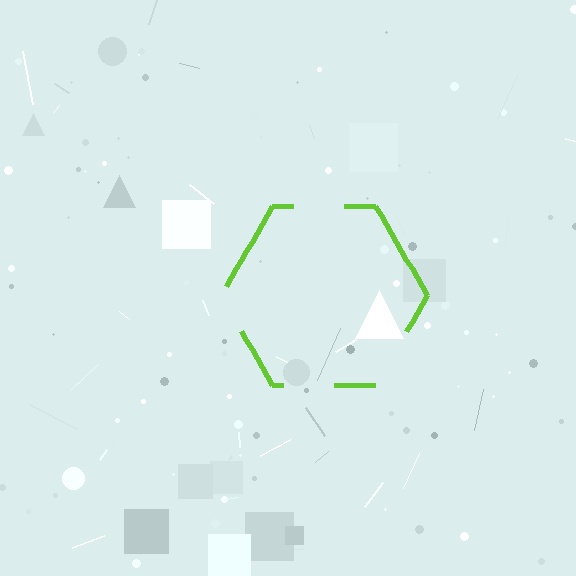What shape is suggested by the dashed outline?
The dashed outline suggests a hexagon.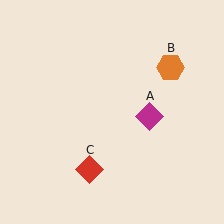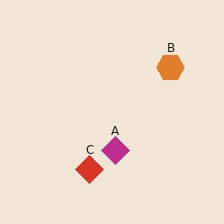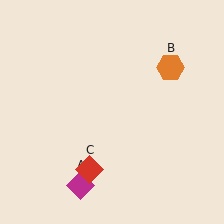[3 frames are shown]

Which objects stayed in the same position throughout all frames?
Orange hexagon (object B) and red diamond (object C) remained stationary.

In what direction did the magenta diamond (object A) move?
The magenta diamond (object A) moved down and to the left.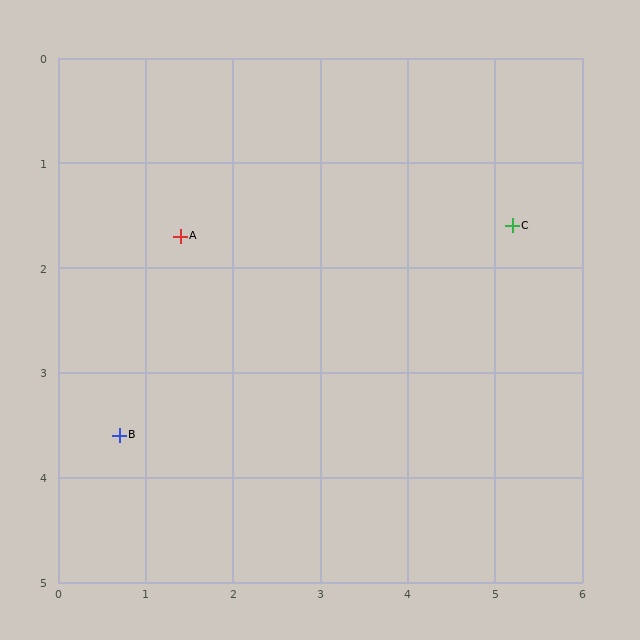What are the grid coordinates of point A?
Point A is at approximately (1.4, 1.7).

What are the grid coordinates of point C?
Point C is at approximately (5.2, 1.6).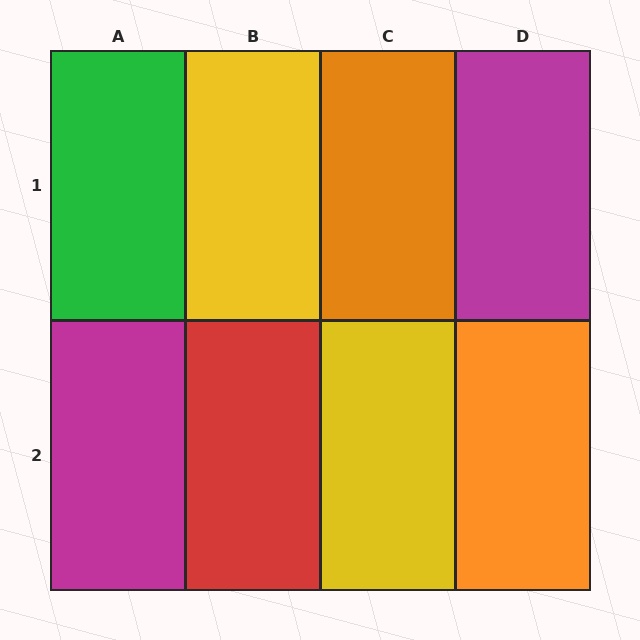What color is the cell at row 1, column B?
Yellow.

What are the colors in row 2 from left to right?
Magenta, red, yellow, orange.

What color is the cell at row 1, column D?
Magenta.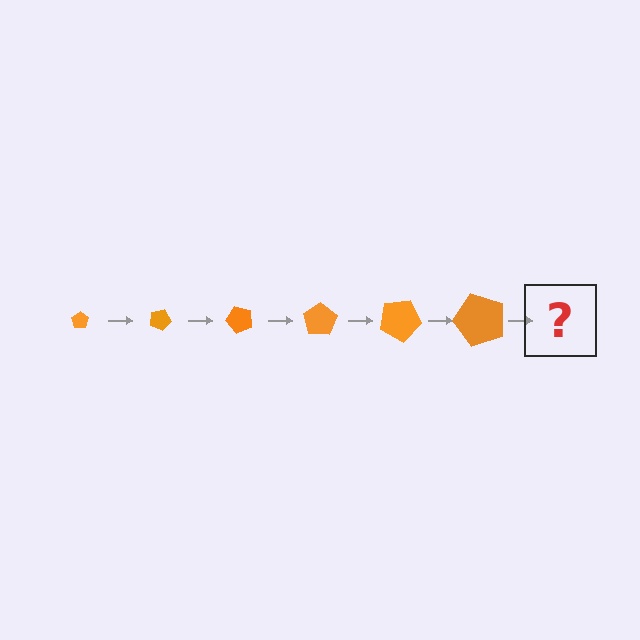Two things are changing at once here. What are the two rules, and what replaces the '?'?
The two rules are that the pentagon grows larger each step and it rotates 25 degrees each step. The '?' should be a pentagon, larger than the previous one and rotated 150 degrees from the start.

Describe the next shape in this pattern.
It should be a pentagon, larger than the previous one and rotated 150 degrees from the start.